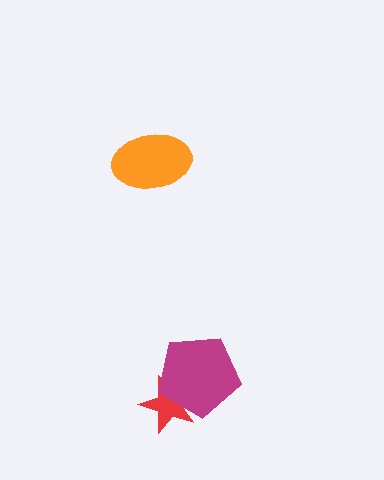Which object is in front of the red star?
The magenta pentagon is in front of the red star.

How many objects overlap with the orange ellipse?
0 objects overlap with the orange ellipse.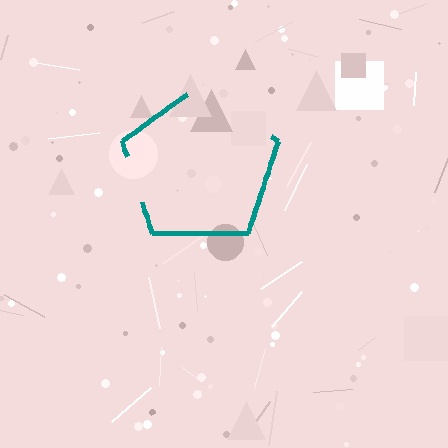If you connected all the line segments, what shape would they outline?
They would outline a pentagon.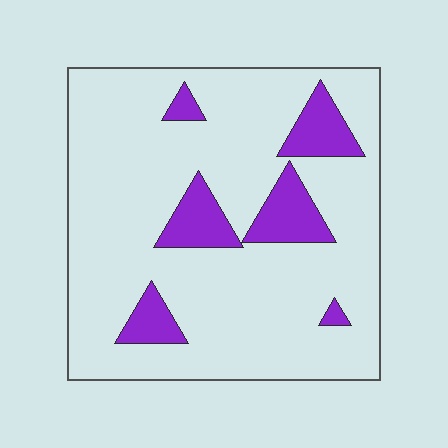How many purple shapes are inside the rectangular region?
6.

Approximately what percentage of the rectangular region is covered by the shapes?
Approximately 15%.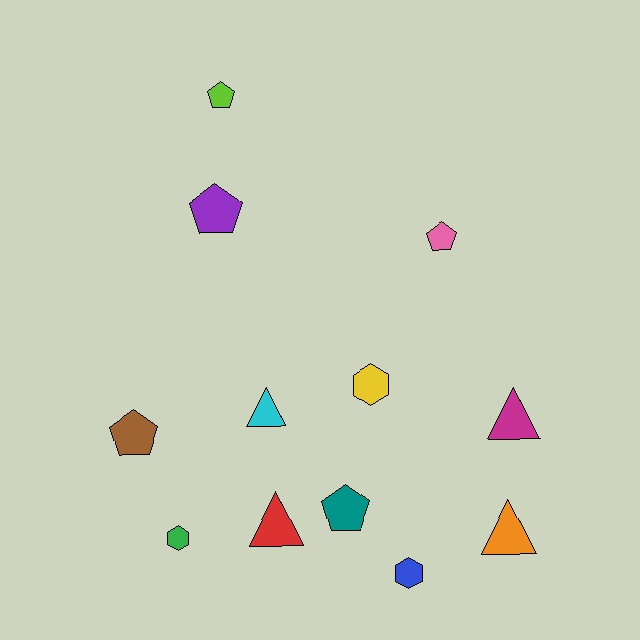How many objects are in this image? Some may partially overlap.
There are 12 objects.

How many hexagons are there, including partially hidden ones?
There are 3 hexagons.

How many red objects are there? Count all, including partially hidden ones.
There is 1 red object.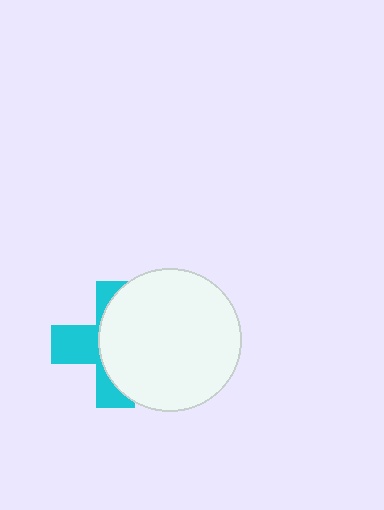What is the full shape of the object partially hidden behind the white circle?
The partially hidden object is a cyan cross.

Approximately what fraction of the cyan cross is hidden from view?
Roughly 60% of the cyan cross is hidden behind the white circle.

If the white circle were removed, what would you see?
You would see the complete cyan cross.